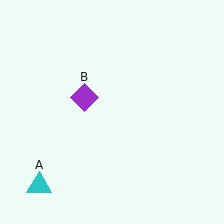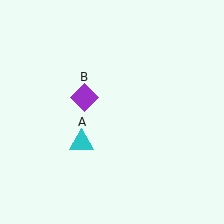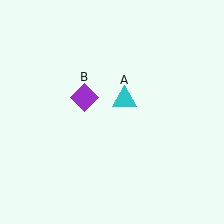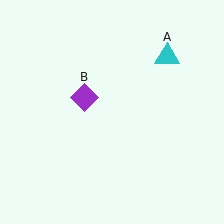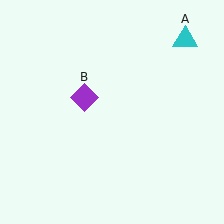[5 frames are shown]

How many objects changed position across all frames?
1 object changed position: cyan triangle (object A).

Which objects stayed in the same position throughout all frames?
Purple diamond (object B) remained stationary.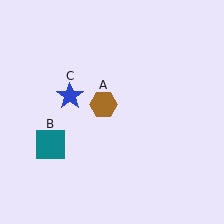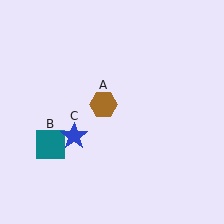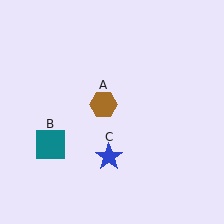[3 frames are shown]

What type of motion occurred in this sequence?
The blue star (object C) rotated counterclockwise around the center of the scene.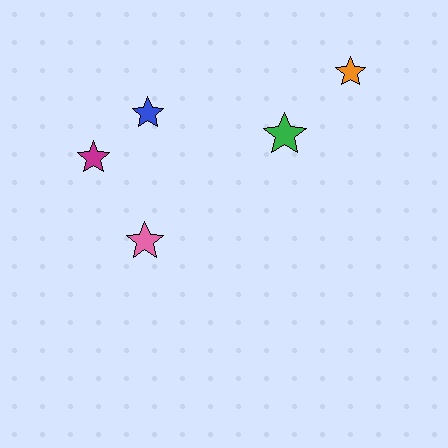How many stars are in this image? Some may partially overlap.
There are 5 stars.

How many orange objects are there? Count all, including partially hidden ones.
There is 1 orange object.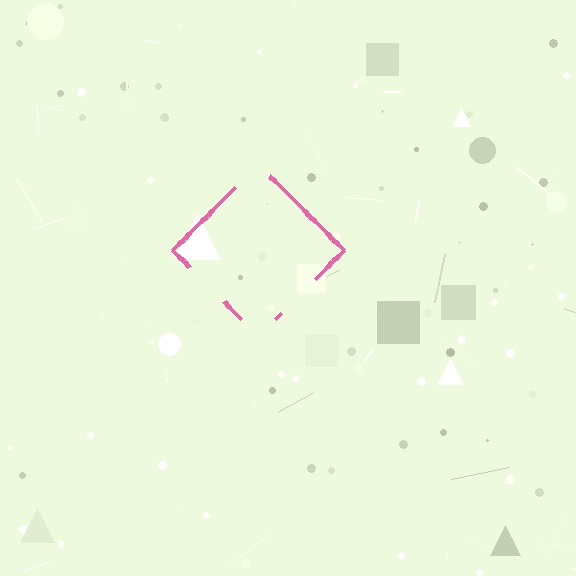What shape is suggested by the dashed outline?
The dashed outline suggests a diamond.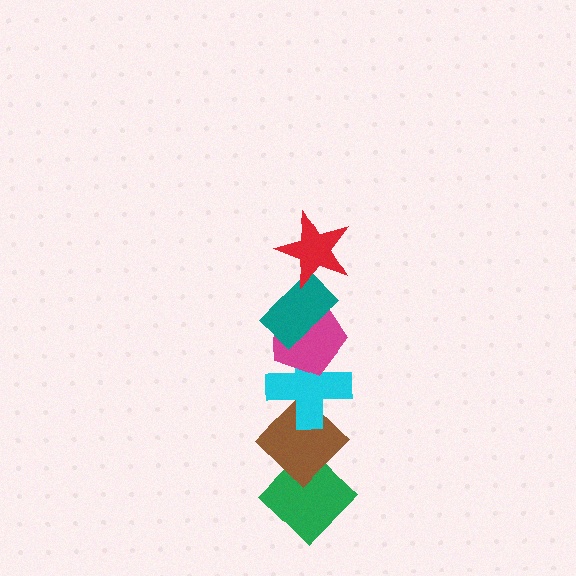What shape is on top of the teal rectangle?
The red star is on top of the teal rectangle.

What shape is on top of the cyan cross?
The magenta pentagon is on top of the cyan cross.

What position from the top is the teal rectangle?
The teal rectangle is 2nd from the top.